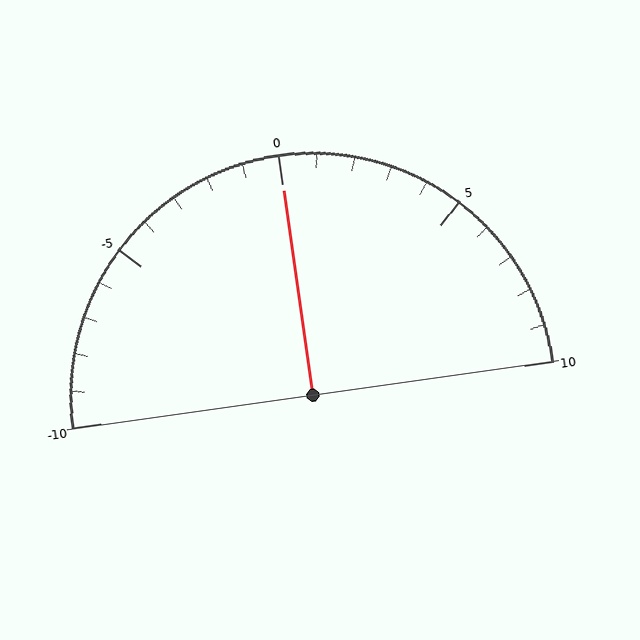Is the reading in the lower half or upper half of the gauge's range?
The reading is in the upper half of the range (-10 to 10).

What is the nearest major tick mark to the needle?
The nearest major tick mark is 0.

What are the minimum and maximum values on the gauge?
The gauge ranges from -10 to 10.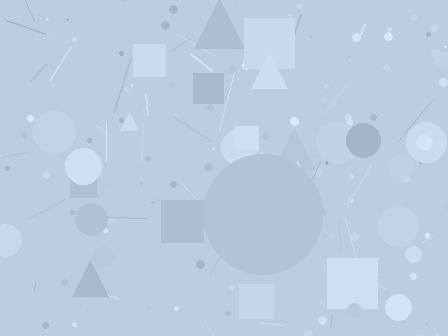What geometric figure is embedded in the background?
A circle is embedded in the background.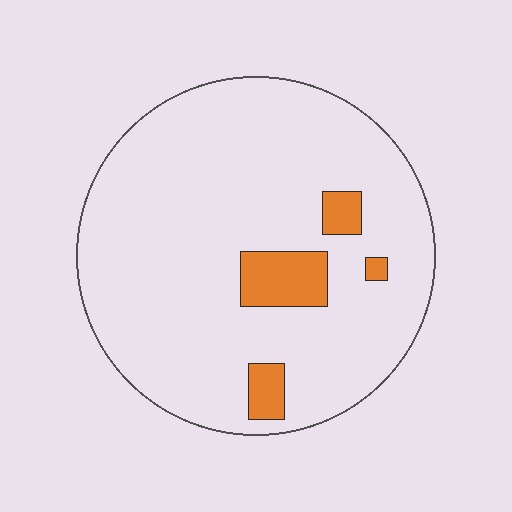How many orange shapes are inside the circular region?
4.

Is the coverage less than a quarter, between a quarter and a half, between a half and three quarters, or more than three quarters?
Less than a quarter.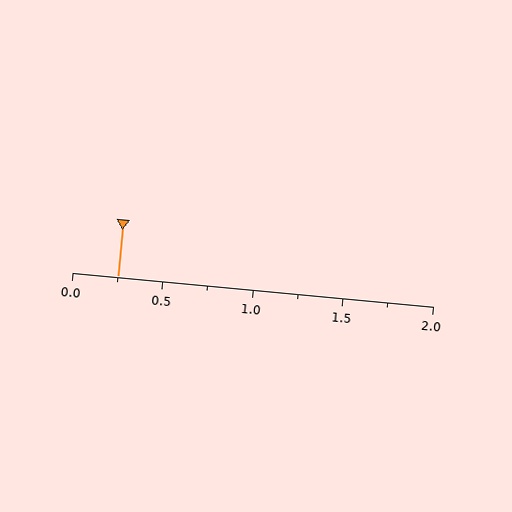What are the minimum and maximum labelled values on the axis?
The axis runs from 0.0 to 2.0.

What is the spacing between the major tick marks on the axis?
The major ticks are spaced 0.5 apart.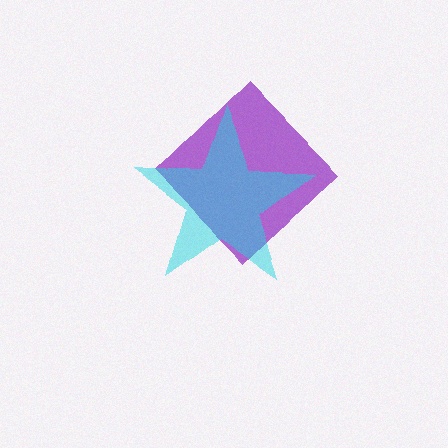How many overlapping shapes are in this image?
There are 2 overlapping shapes in the image.